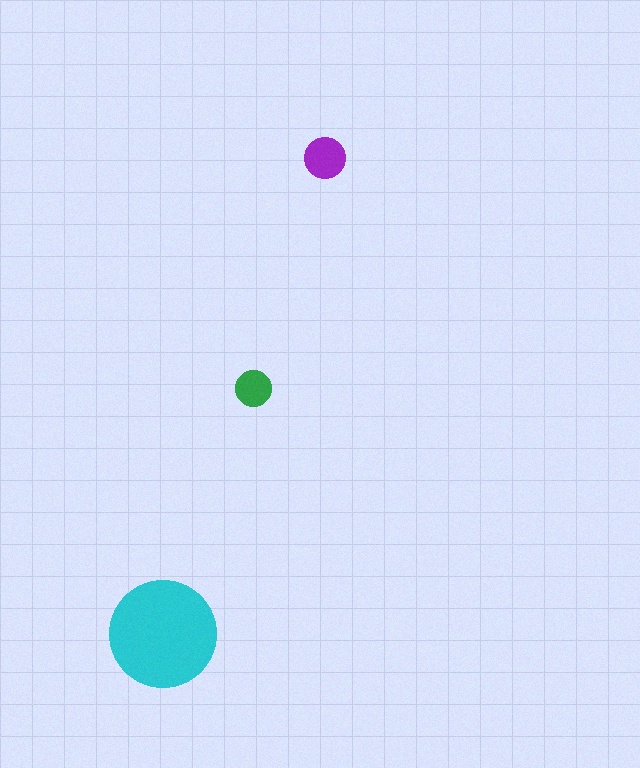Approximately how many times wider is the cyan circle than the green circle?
About 3 times wider.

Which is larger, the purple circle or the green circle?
The purple one.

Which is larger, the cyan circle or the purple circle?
The cyan one.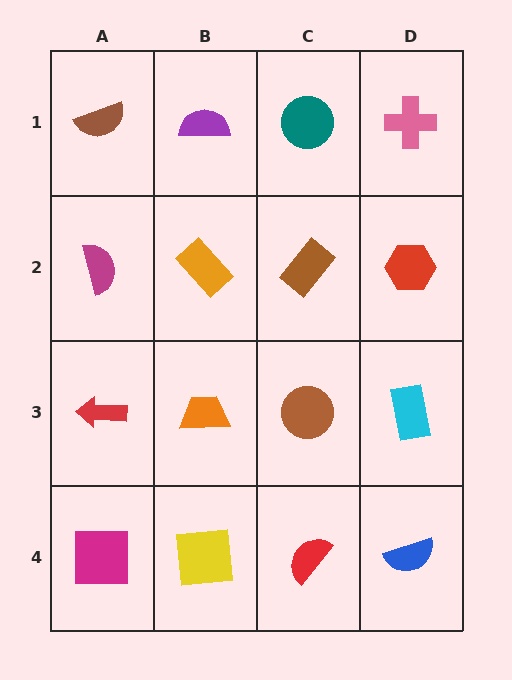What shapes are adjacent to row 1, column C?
A brown rectangle (row 2, column C), a purple semicircle (row 1, column B), a pink cross (row 1, column D).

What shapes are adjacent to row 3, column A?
A magenta semicircle (row 2, column A), a magenta square (row 4, column A), an orange trapezoid (row 3, column B).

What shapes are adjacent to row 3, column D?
A red hexagon (row 2, column D), a blue semicircle (row 4, column D), a brown circle (row 3, column C).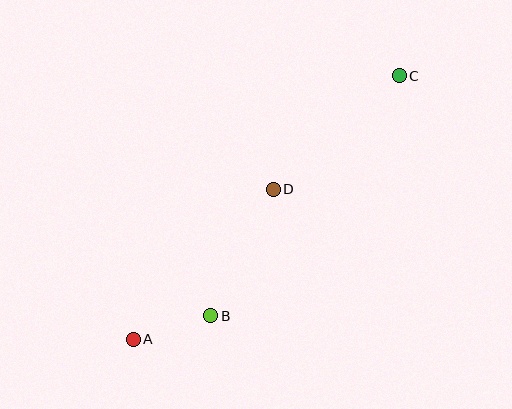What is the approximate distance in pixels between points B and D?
The distance between B and D is approximately 141 pixels.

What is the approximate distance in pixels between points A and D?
The distance between A and D is approximately 205 pixels.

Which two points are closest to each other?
Points A and B are closest to each other.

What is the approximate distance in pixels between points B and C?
The distance between B and C is approximately 305 pixels.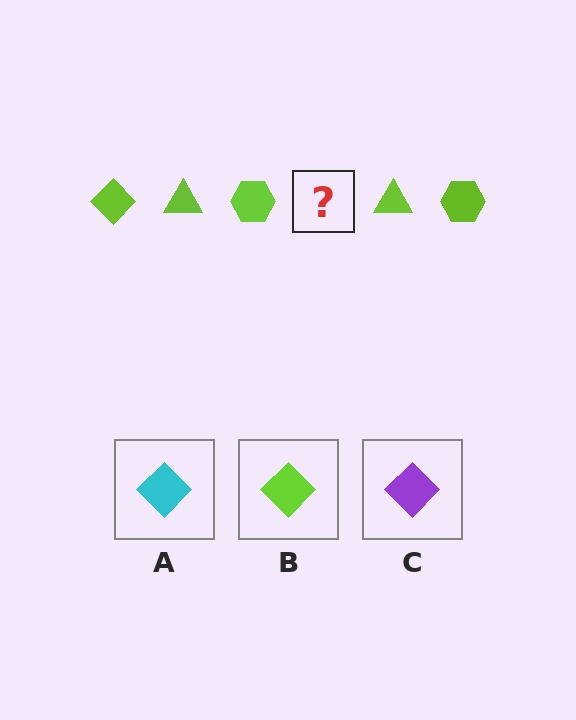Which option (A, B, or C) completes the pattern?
B.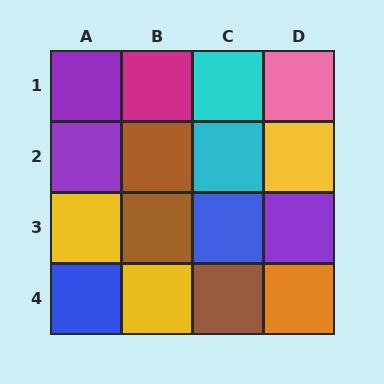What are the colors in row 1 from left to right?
Purple, magenta, cyan, pink.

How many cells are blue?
2 cells are blue.